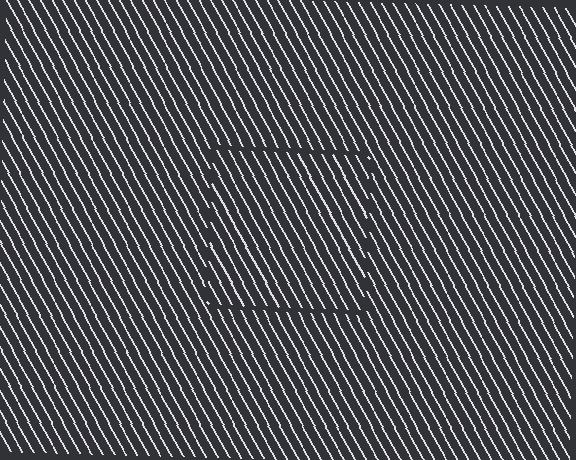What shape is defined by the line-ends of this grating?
An illusory square. The interior of the shape contains the same grating, shifted by half a period — the contour is defined by the phase discontinuity where line-ends from the inner and outer gratings abut.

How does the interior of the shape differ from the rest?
The interior of the shape contains the same grating, shifted by half a period — the contour is defined by the phase discontinuity where line-ends from the inner and outer gratings abut.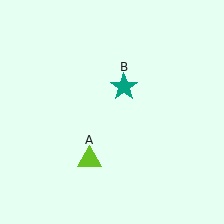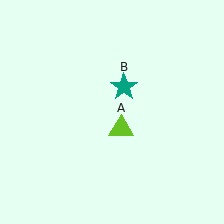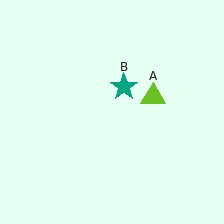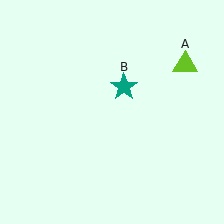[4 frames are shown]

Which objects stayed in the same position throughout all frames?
Teal star (object B) remained stationary.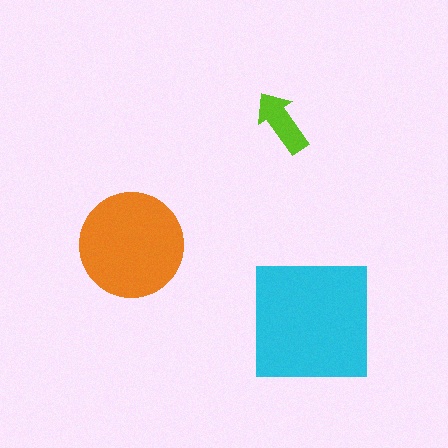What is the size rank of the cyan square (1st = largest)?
1st.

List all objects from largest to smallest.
The cyan square, the orange circle, the lime arrow.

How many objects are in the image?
There are 3 objects in the image.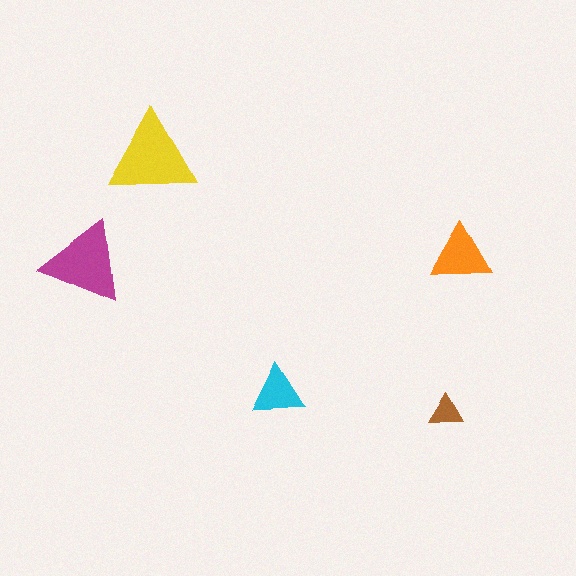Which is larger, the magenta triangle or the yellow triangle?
The yellow one.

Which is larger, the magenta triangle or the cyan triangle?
The magenta one.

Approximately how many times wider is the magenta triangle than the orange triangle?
About 1.5 times wider.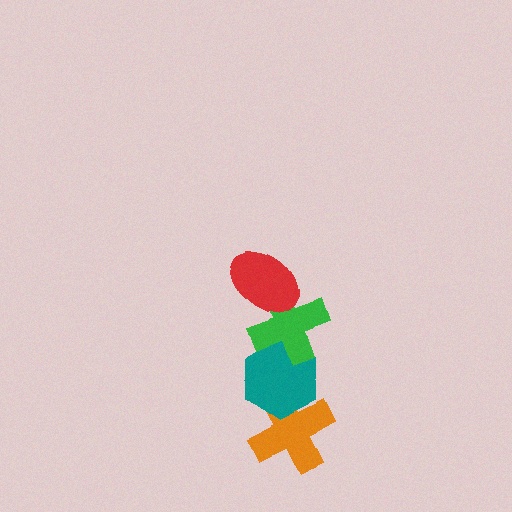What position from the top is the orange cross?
The orange cross is 4th from the top.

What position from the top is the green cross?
The green cross is 2nd from the top.